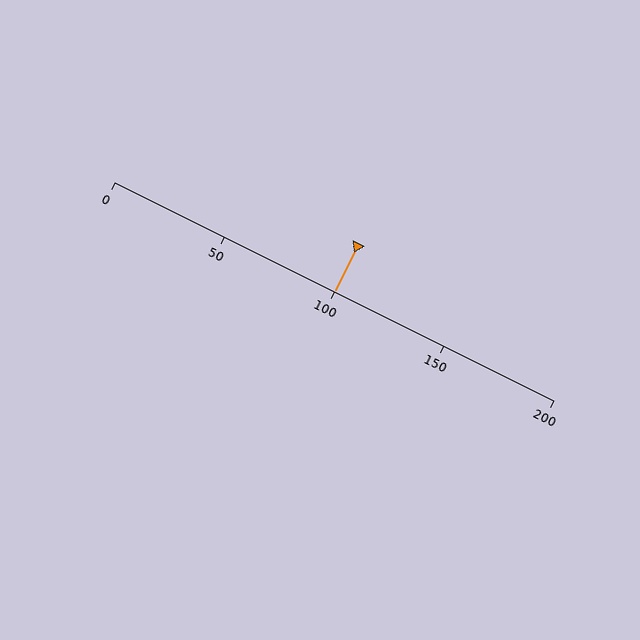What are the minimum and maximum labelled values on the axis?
The axis runs from 0 to 200.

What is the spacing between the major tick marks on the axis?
The major ticks are spaced 50 apart.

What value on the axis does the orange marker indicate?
The marker indicates approximately 100.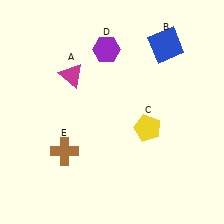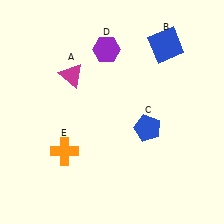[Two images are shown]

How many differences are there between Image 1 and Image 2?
There are 2 differences between the two images.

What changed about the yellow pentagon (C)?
In Image 1, C is yellow. In Image 2, it changed to blue.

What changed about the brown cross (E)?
In Image 1, E is brown. In Image 2, it changed to orange.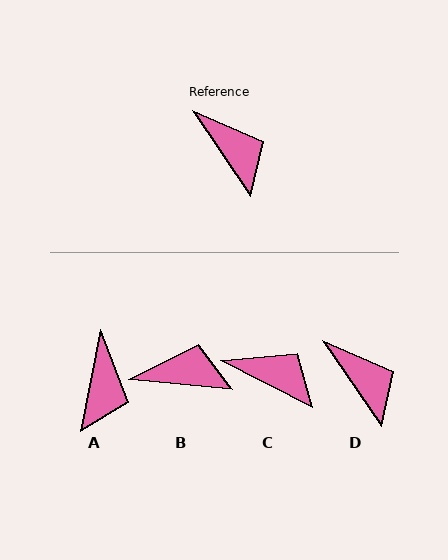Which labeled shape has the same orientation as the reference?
D.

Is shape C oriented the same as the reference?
No, it is off by about 28 degrees.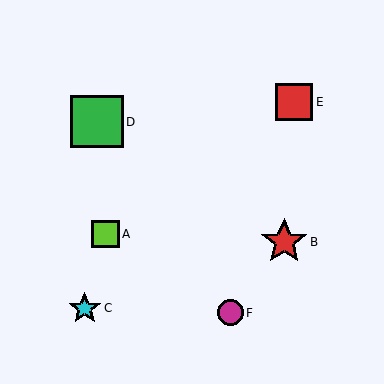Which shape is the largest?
The green square (labeled D) is the largest.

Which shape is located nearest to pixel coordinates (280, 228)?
The red star (labeled B) at (284, 242) is nearest to that location.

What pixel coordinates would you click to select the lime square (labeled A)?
Click at (105, 234) to select the lime square A.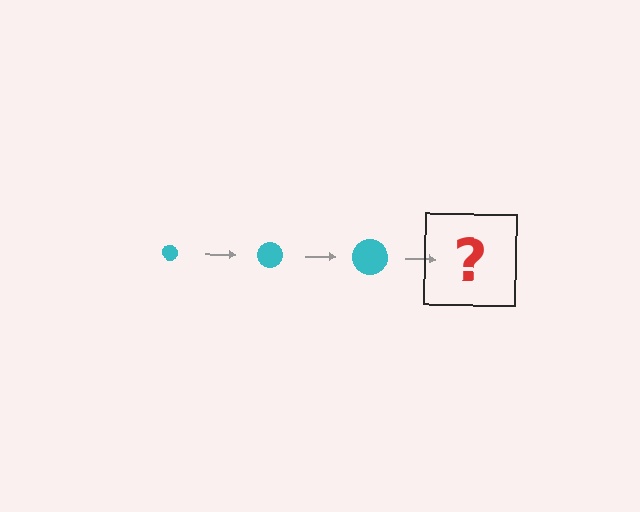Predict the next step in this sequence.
The next step is a cyan circle, larger than the previous one.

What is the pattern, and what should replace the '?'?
The pattern is that the circle gets progressively larger each step. The '?' should be a cyan circle, larger than the previous one.